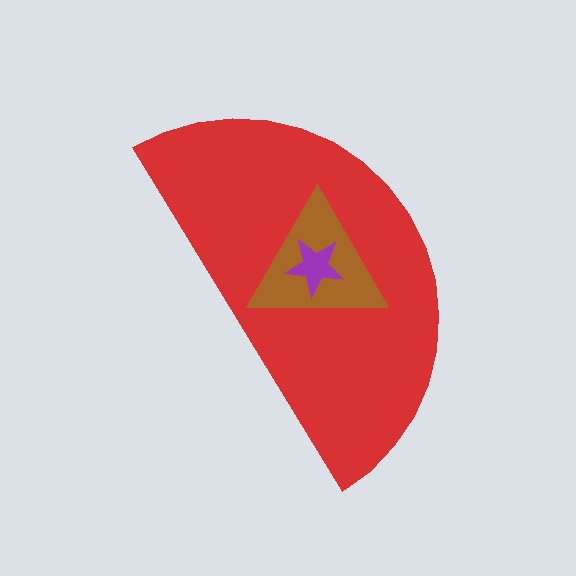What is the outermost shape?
The red semicircle.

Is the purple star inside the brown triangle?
Yes.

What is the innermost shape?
The purple star.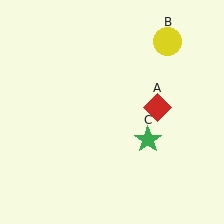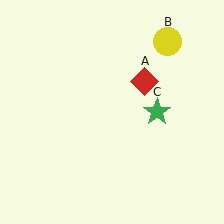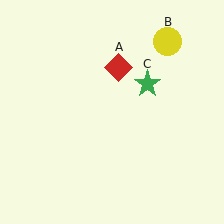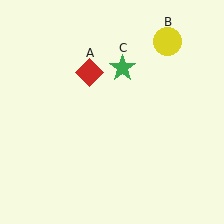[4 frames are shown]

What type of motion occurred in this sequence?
The red diamond (object A), green star (object C) rotated counterclockwise around the center of the scene.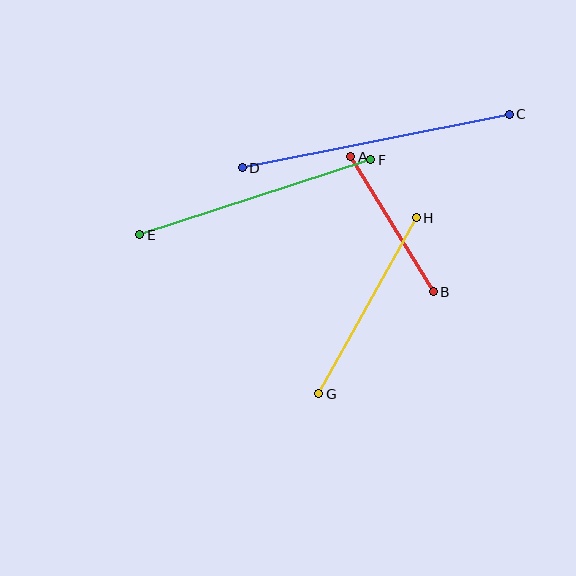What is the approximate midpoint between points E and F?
The midpoint is at approximately (255, 197) pixels.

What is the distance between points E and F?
The distance is approximately 243 pixels.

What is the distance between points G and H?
The distance is approximately 201 pixels.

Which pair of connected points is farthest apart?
Points C and D are farthest apart.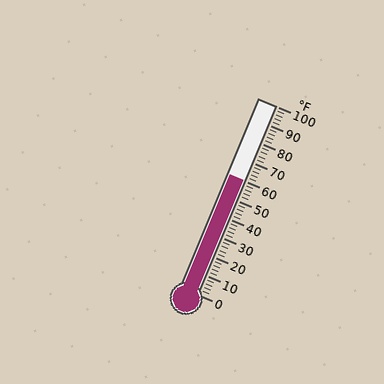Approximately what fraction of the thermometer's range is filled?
The thermometer is filled to approximately 60% of its range.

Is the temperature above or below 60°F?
The temperature is at 60°F.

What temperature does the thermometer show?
The thermometer shows approximately 60°F.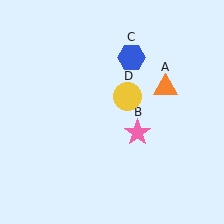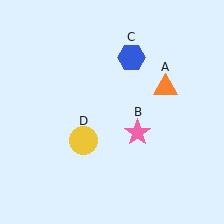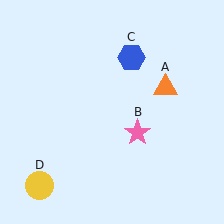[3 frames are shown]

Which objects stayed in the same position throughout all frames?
Orange triangle (object A) and pink star (object B) and blue hexagon (object C) remained stationary.